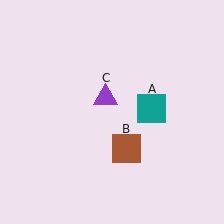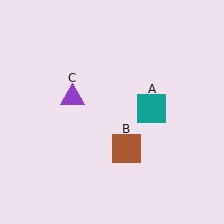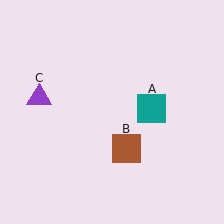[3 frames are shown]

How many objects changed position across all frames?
1 object changed position: purple triangle (object C).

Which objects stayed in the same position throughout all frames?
Teal square (object A) and brown square (object B) remained stationary.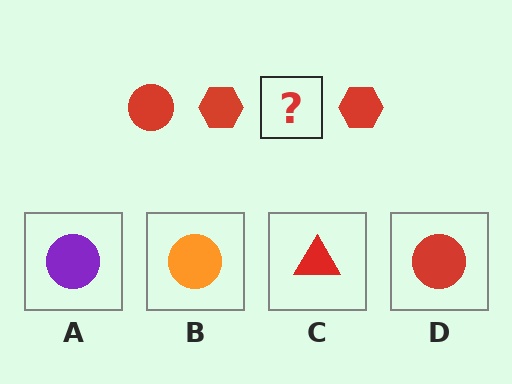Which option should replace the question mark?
Option D.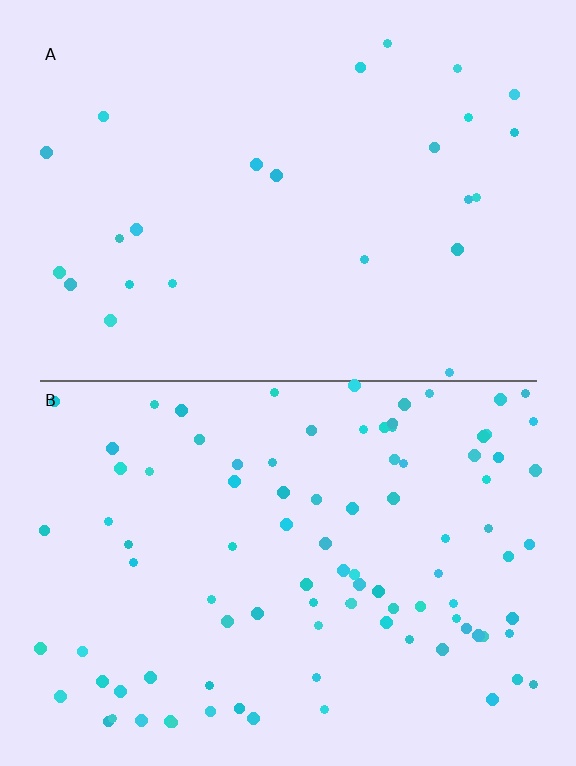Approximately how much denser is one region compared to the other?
Approximately 3.9× — region B over region A.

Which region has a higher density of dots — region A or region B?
B (the bottom).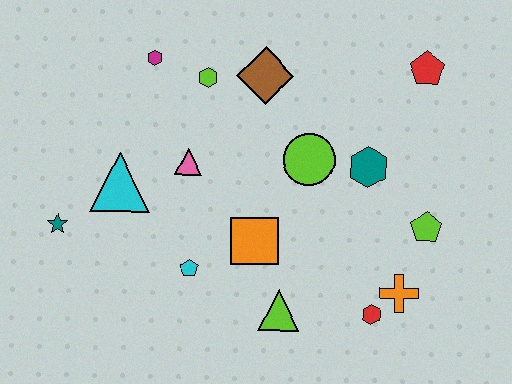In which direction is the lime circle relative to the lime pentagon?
The lime circle is to the left of the lime pentagon.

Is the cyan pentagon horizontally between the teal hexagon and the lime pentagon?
No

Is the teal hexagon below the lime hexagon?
Yes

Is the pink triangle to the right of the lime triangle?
No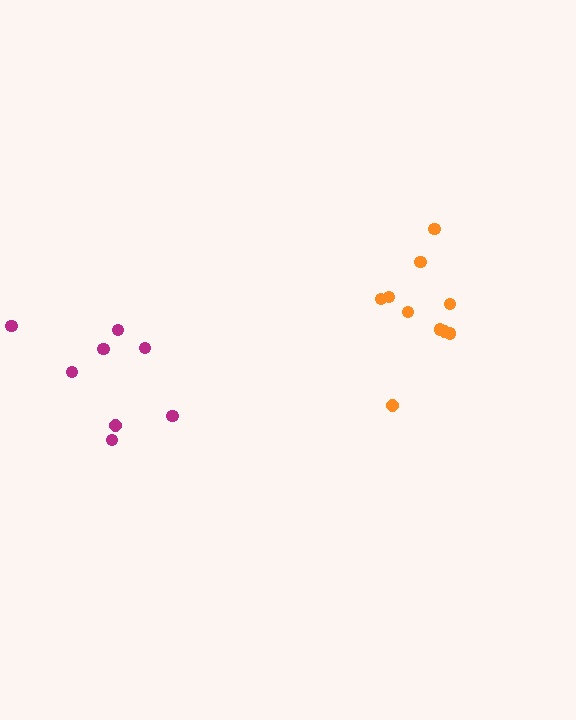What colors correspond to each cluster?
The clusters are colored: magenta, orange.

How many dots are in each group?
Group 1: 8 dots, Group 2: 10 dots (18 total).